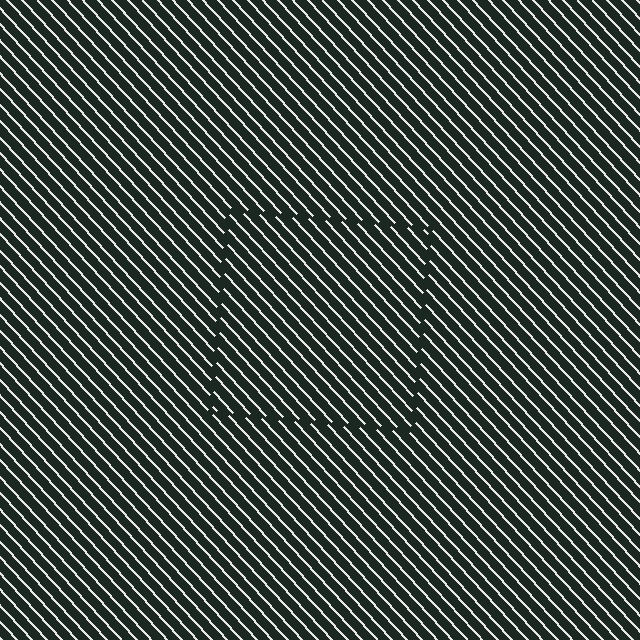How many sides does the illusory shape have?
4 sides — the line-ends trace a square.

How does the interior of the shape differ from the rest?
The interior of the shape contains the same grating, shifted by half a period — the contour is defined by the phase discontinuity where line-ends from the inner and outer gratings abut.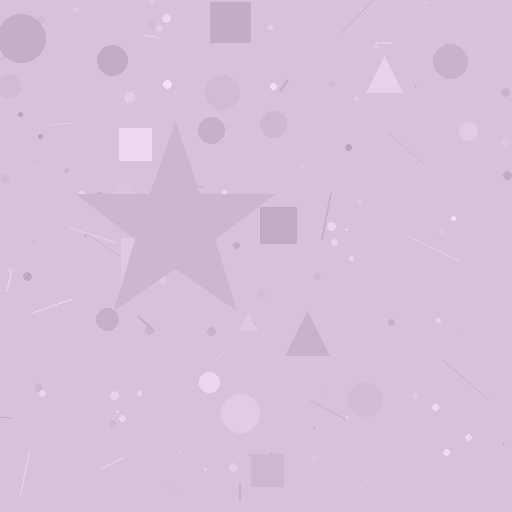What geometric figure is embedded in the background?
A star is embedded in the background.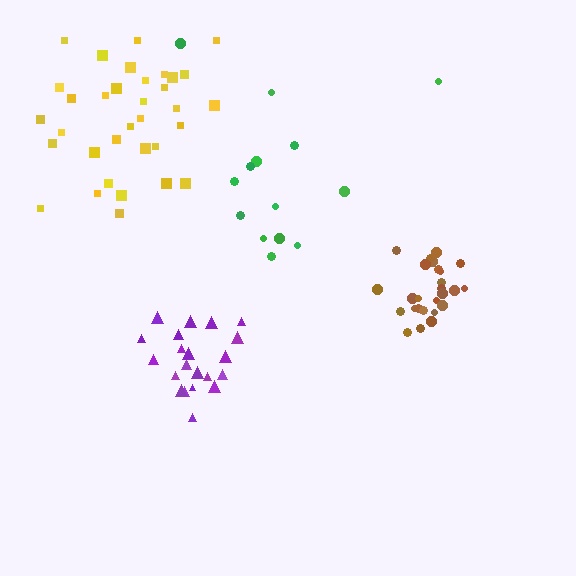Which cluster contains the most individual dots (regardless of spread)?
Yellow (35).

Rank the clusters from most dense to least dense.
brown, purple, yellow, green.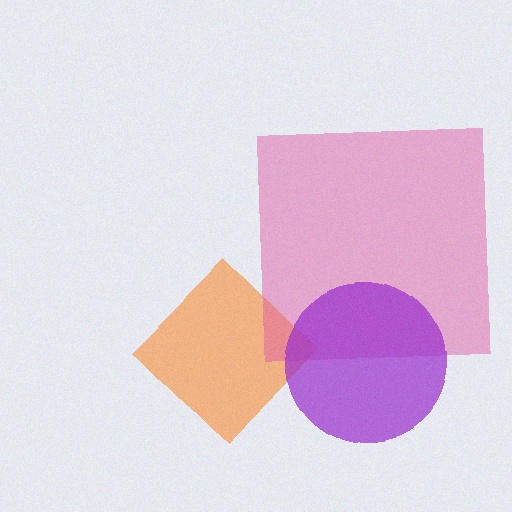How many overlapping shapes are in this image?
There are 3 overlapping shapes in the image.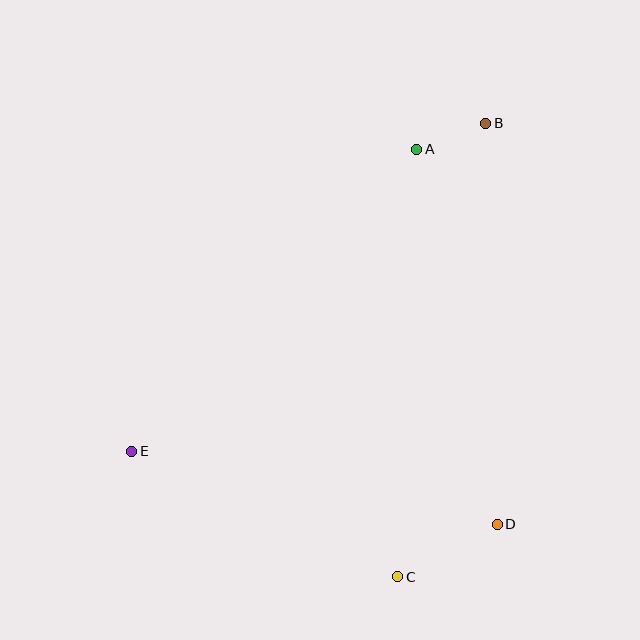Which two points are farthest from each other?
Points B and E are farthest from each other.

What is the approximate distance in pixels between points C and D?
The distance between C and D is approximately 112 pixels.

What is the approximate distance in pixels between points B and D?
The distance between B and D is approximately 401 pixels.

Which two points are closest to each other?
Points A and B are closest to each other.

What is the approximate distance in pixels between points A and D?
The distance between A and D is approximately 384 pixels.